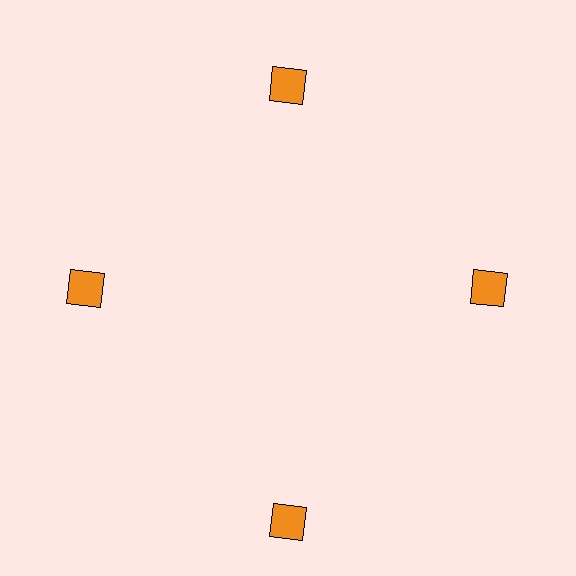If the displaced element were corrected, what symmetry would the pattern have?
It would have 4-fold rotational symmetry — the pattern would map onto itself every 90 degrees.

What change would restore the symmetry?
The symmetry would be restored by moving it inward, back onto the ring so that all 4 diamonds sit at equal angles and equal distance from the center.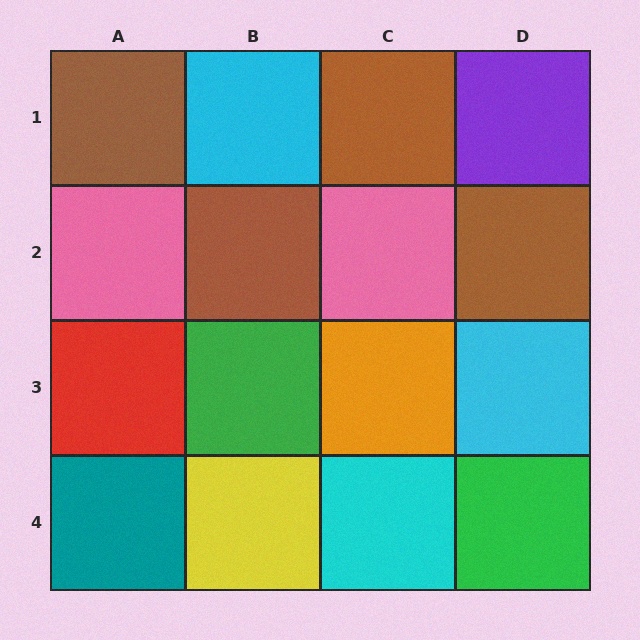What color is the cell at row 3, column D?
Cyan.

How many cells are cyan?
3 cells are cyan.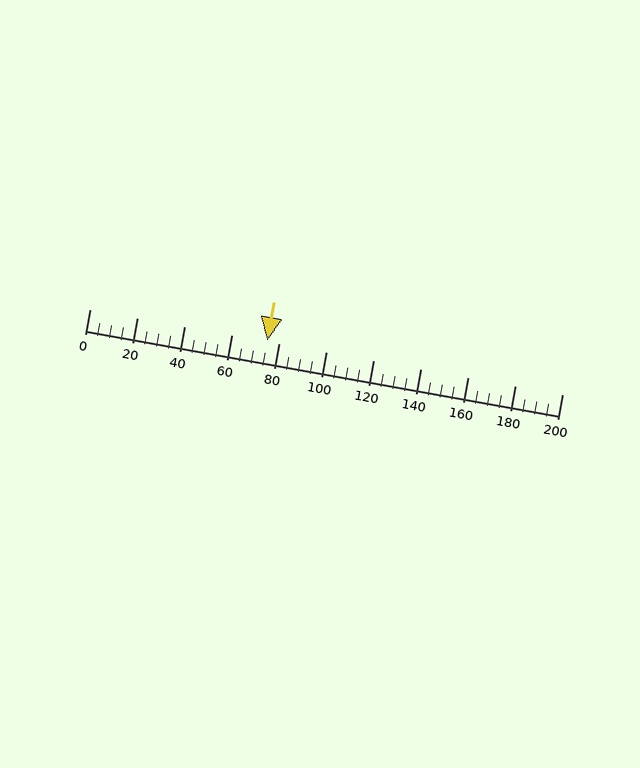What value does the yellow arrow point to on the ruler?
The yellow arrow points to approximately 75.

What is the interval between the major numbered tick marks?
The major tick marks are spaced 20 units apart.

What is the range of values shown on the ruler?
The ruler shows values from 0 to 200.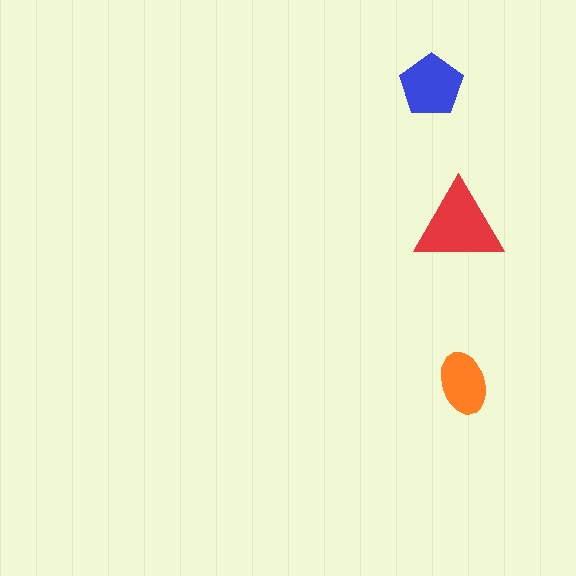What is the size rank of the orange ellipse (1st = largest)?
3rd.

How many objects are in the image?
There are 3 objects in the image.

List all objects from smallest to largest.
The orange ellipse, the blue pentagon, the red triangle.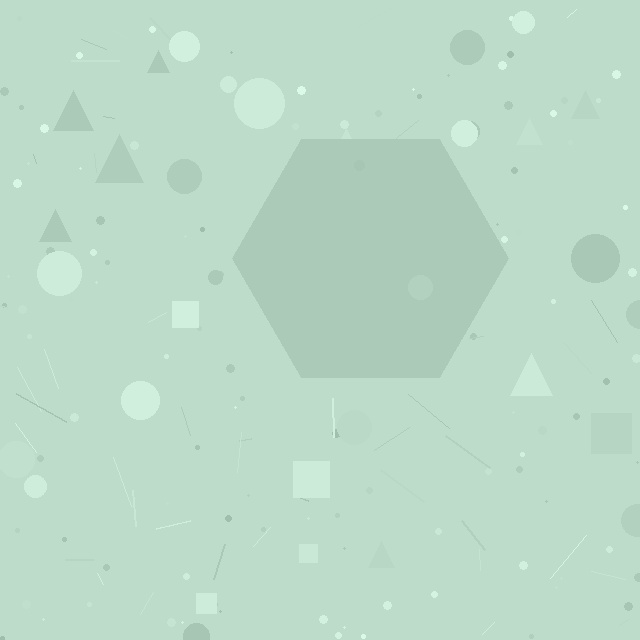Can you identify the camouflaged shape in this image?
The camouflaged shape is a hexagon.